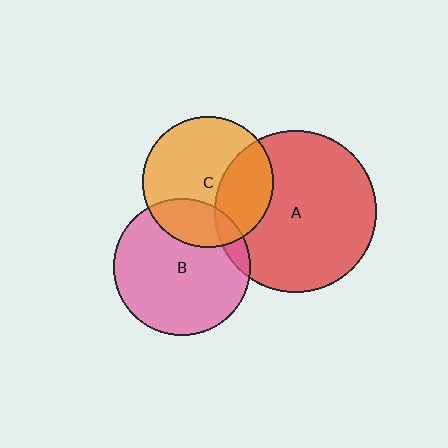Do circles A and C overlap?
Yes.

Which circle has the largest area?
Circle A (red).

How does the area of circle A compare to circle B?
Approximately 1.4 times.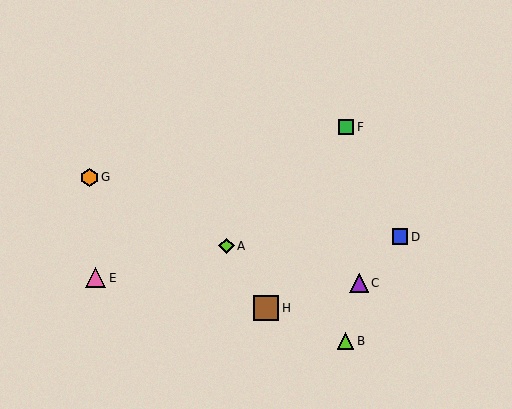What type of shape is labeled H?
Shape H is a brown square.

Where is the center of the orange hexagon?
The center of the orange hexagon is at (90, 177).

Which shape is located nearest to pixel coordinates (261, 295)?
The brown square (labeled H) at (266, 308) is nearest to that location.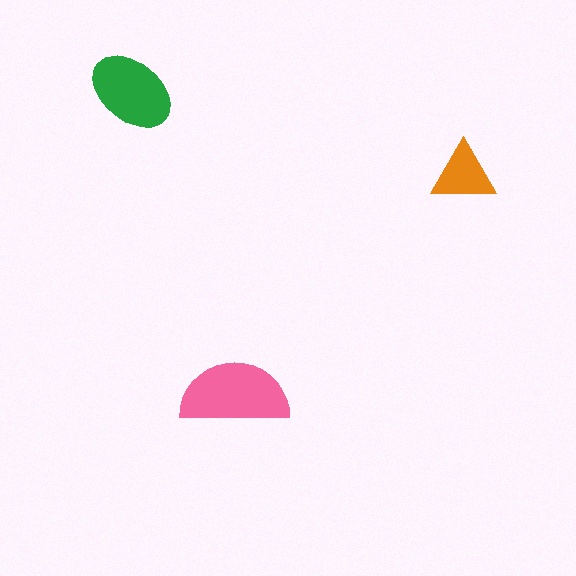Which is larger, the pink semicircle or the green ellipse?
The pink semicircle.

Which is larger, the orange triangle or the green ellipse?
The green ellipse.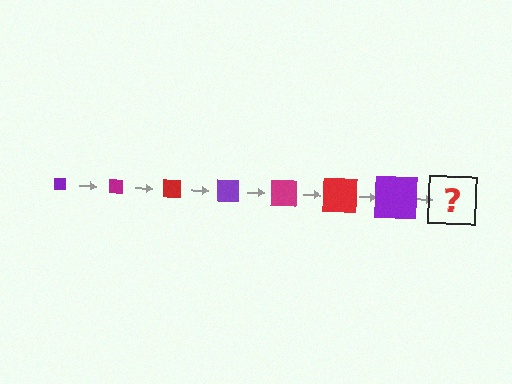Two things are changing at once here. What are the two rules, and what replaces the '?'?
The two rules are that the square grows larger each step and the color cycles through purple, magenta, and red. The '?' should be a magenta square, larger than the previous one.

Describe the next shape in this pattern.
It should be a magenta square, larger than the previous one.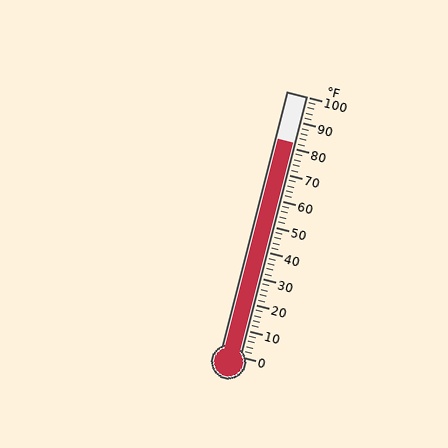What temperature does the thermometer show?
The thermometer shows approximately 82°F.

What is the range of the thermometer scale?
The thermometer scale ranges from 0°F to 100°F.